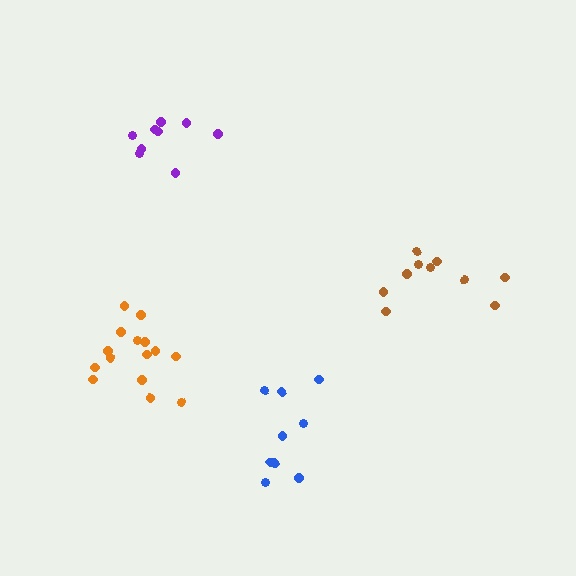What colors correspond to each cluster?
The clusters are colored: blue, brown, orange, purple.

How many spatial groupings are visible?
There are 4 spatial groupings.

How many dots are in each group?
Group 1: 9 dots, Group 2: 10 dots, Group 3: 15 dots, Group 4: 9 dots (43 total).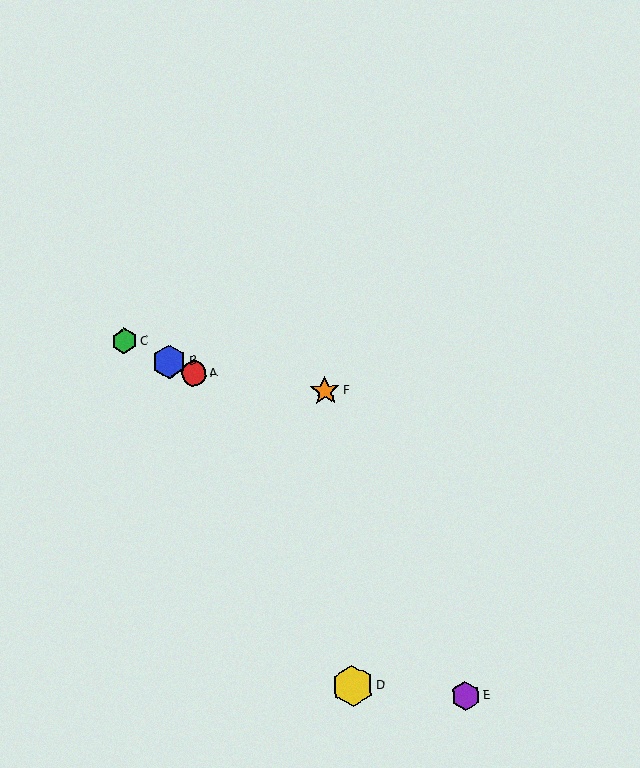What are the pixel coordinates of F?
Object F is at (325, 391).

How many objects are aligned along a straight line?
3 objects (A, B, C) are aligned along a straight line.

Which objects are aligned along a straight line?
Objects A, B, C are aligned along a straight line.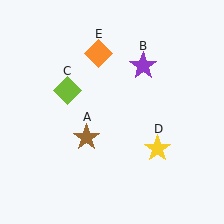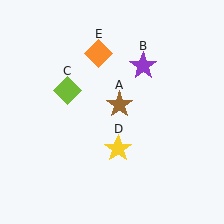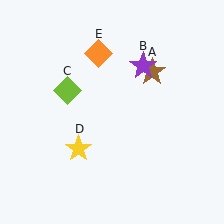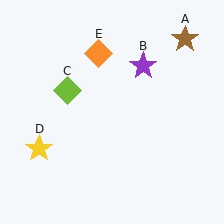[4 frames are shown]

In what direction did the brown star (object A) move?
The brown star (object A) moved up and to the right.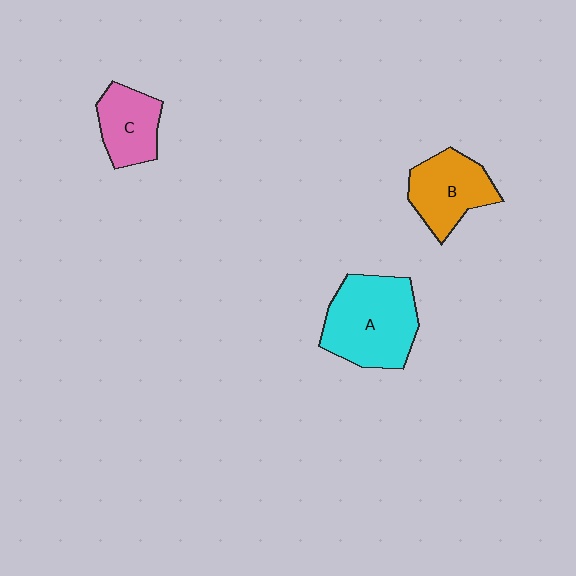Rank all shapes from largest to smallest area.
From largest to smallest: A (cyan), B (orange), C (pink).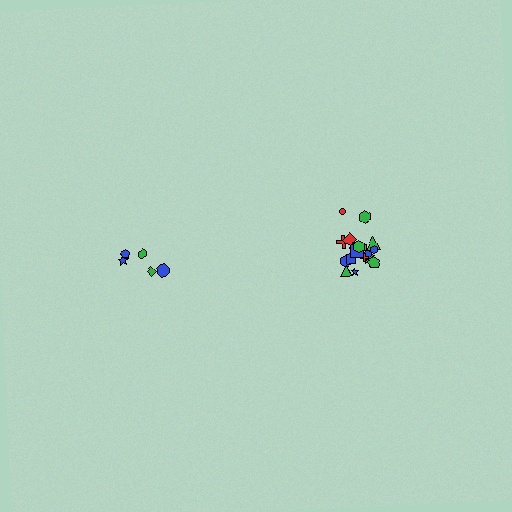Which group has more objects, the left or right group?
The right group.